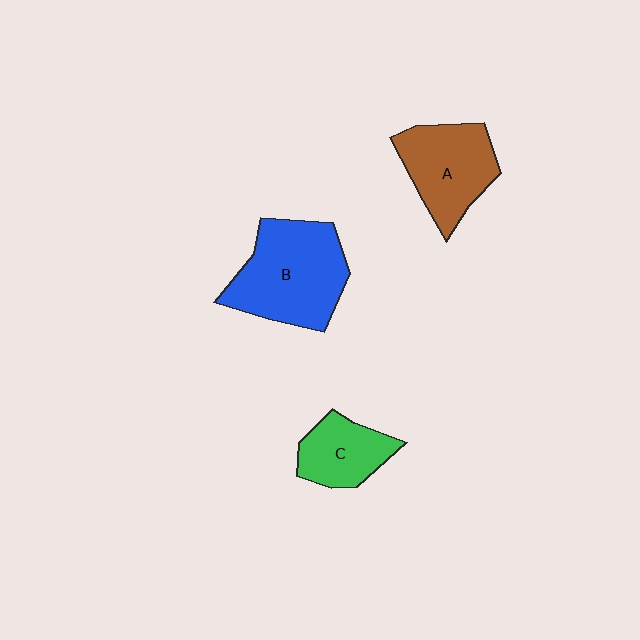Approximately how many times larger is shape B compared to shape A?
Approximately 1.3 times.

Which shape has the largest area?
Shape B (blue).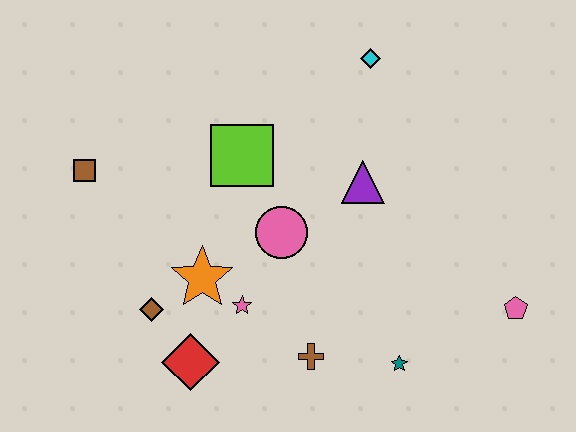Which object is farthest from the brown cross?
The cyan diamond is farthest from the brown cross.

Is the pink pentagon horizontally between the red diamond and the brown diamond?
No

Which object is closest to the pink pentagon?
The teal star is closest to the pink pentagon.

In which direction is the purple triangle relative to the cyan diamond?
The purple triangle is below the cyan diamond.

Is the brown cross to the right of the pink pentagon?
No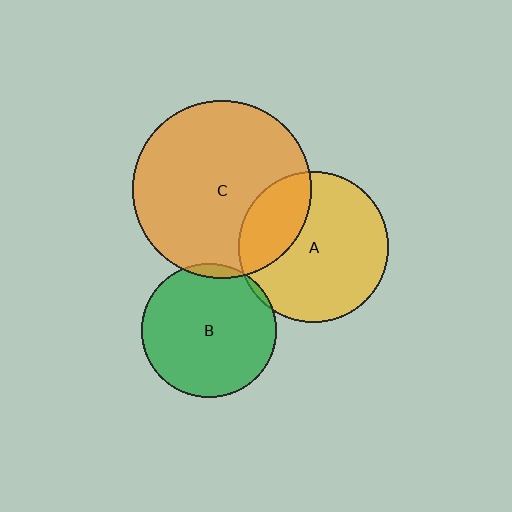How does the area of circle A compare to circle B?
Approximately 1.2 times.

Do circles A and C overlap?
Yes.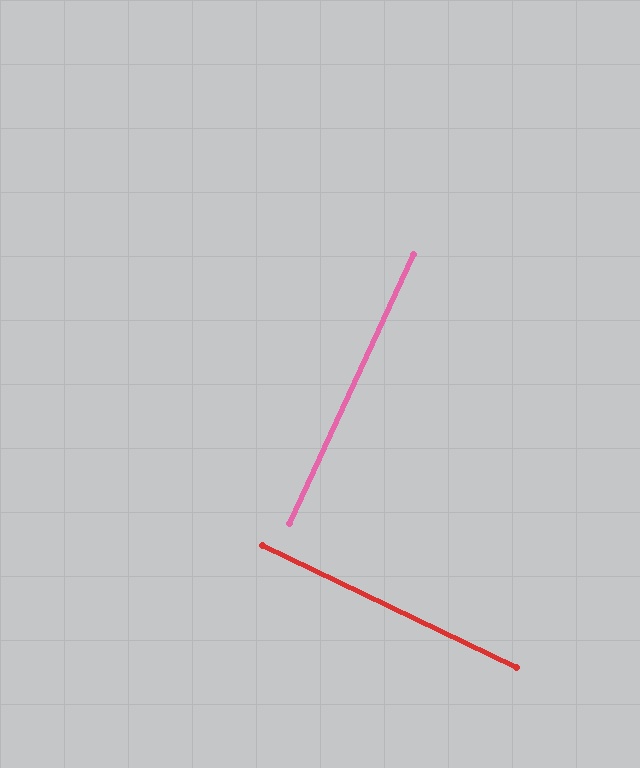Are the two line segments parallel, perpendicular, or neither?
Perpendicular — they meet at approximately 89°.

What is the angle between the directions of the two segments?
Approximately 89 degrees.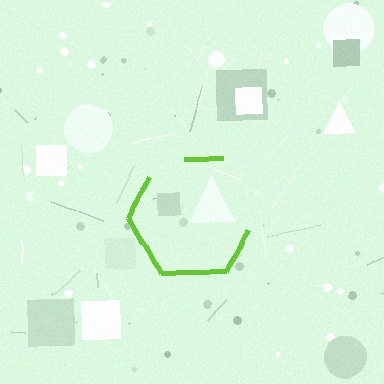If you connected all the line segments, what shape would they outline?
They would outline a hexagon.